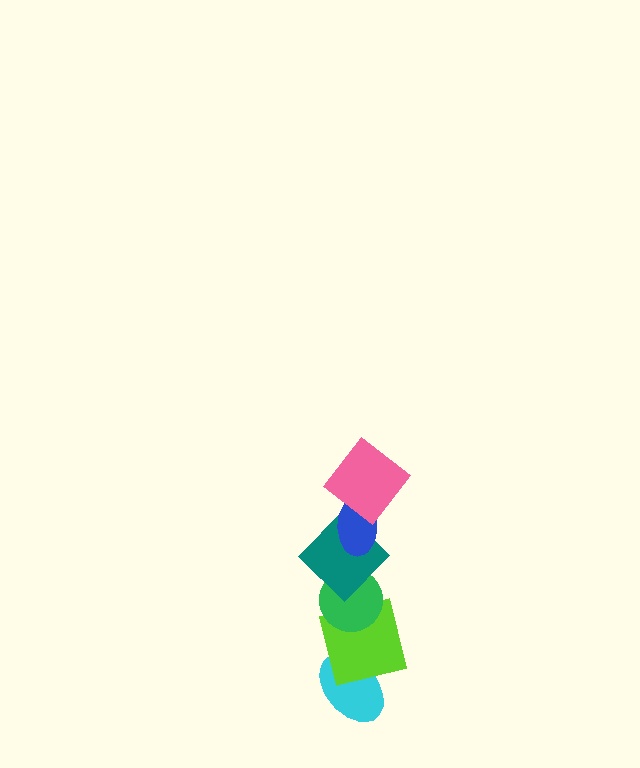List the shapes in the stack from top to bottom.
From top to bottom: the pink diamond, the blue ellipse, the teal diamond, the green circle, the lime square, the cyan ellipse.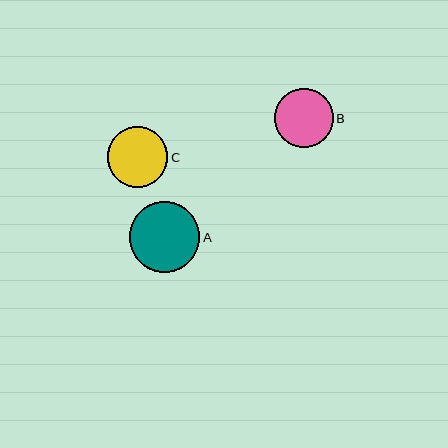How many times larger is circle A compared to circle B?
Circle A is approximately 1.2 times the size of circle B.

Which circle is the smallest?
Circle B is the smallest with a size of approximately 59 pixels.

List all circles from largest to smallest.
From largest to smallest: A, C, B.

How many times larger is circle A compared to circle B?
Circle A is approximately 1.2 times the size of circle B.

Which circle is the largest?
Circle A is the largest with a size of approximately 70 pixels.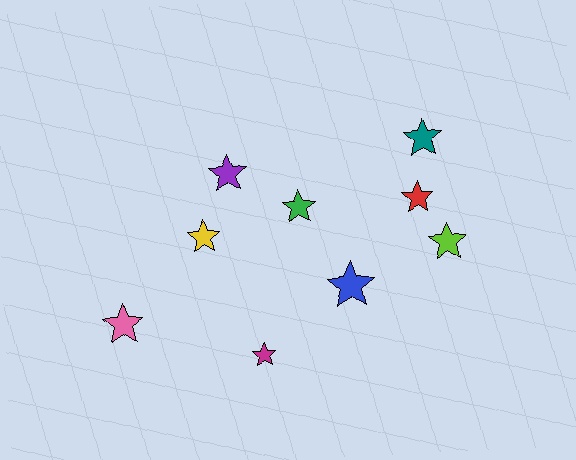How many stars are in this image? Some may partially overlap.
There are 9 stars.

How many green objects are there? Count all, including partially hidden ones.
There is 1 green object.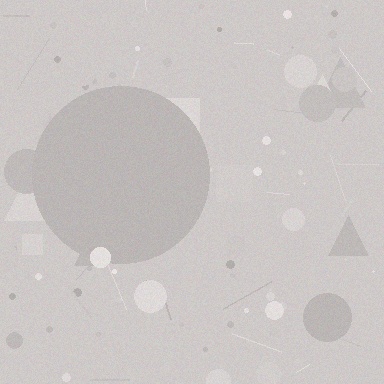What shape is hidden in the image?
A circle is hidden in the image.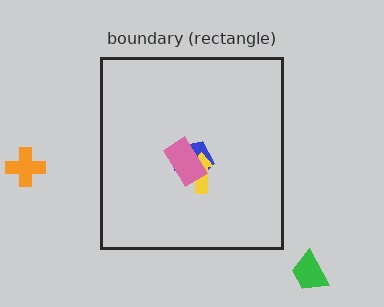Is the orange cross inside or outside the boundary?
Outside.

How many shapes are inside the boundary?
3 inside, 2 outside.